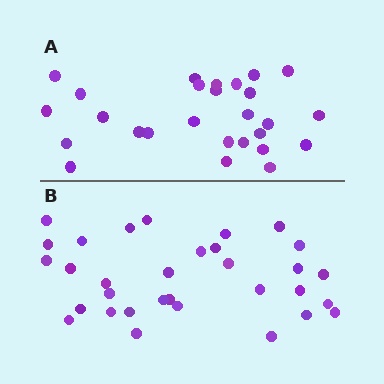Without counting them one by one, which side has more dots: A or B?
Region B (the bottom region) has more dots.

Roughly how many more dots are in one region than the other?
Region B has about 5 more dots than region A.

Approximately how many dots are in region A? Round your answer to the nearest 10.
About 30 dots. (The exact count is 27, which rounds to 30.)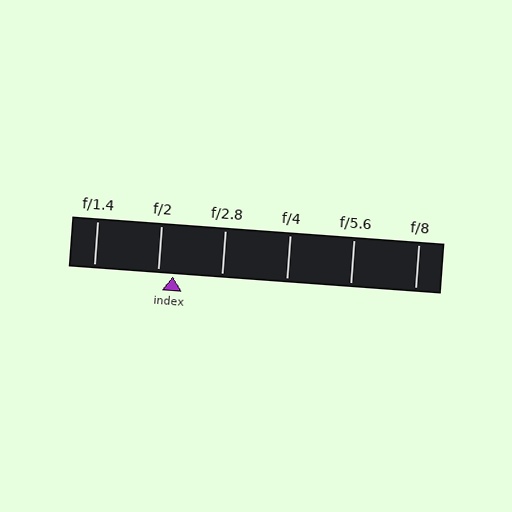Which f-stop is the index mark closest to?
The index mark is closest to f/2.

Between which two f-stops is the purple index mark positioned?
The index mark is between f/2 and f/2.8.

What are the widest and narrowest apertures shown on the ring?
The widest aperture shown is f/1.4 and the narrowest is f/8.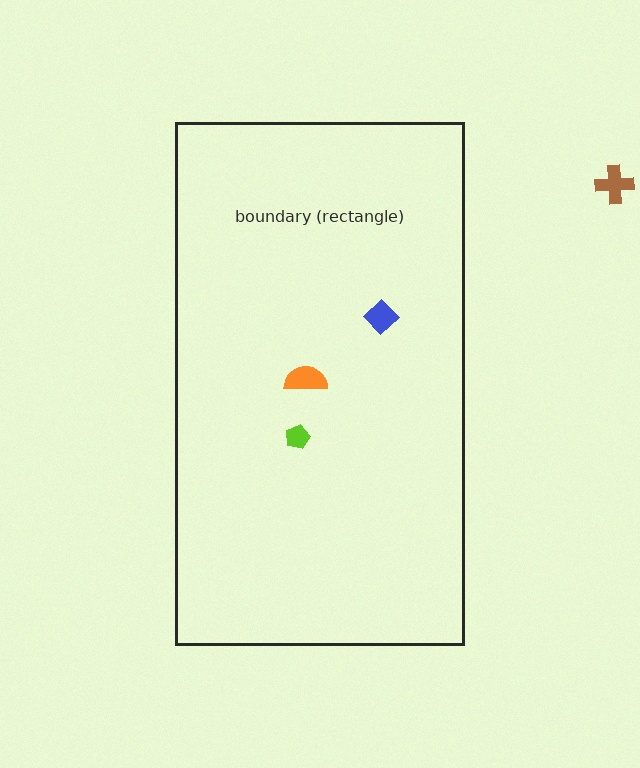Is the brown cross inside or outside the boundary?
Outside.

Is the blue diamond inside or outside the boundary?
Inside.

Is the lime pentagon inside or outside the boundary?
Inside.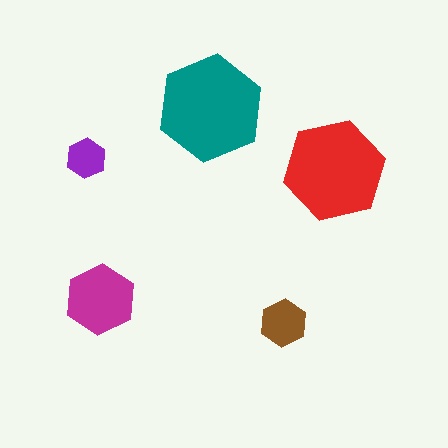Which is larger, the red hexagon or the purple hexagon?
The red one.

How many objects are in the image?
There are 5 objects in the image.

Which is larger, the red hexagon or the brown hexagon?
The red one.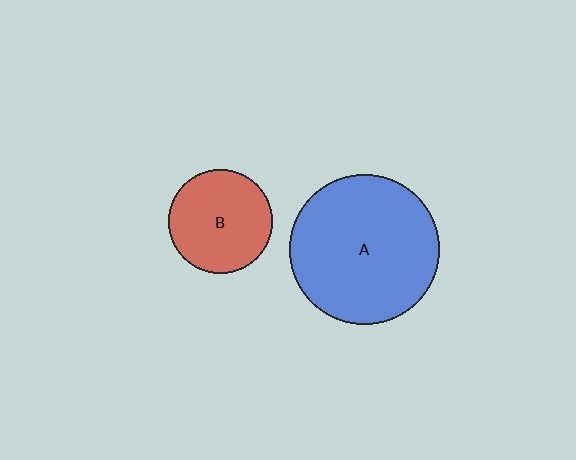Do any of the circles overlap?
No, none of the circles overlap.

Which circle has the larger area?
Circle A (blue).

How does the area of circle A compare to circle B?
Approximately 2.1 times.